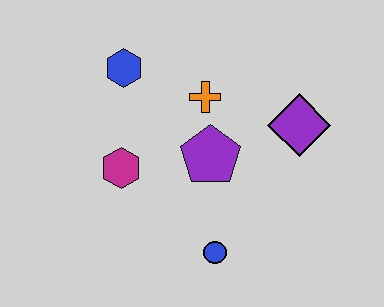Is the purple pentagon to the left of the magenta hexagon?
No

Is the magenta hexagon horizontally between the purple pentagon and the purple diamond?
No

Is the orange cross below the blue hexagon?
Yes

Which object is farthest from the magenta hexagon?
The purple diamond is farthest from the magenta hexagon.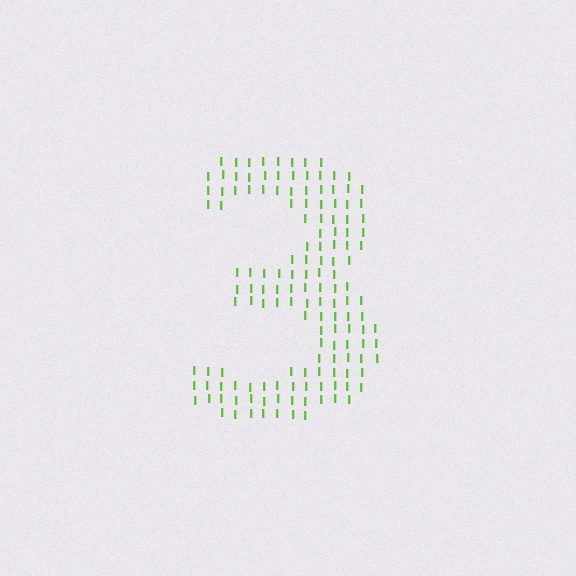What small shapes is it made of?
It is made of small letter I's.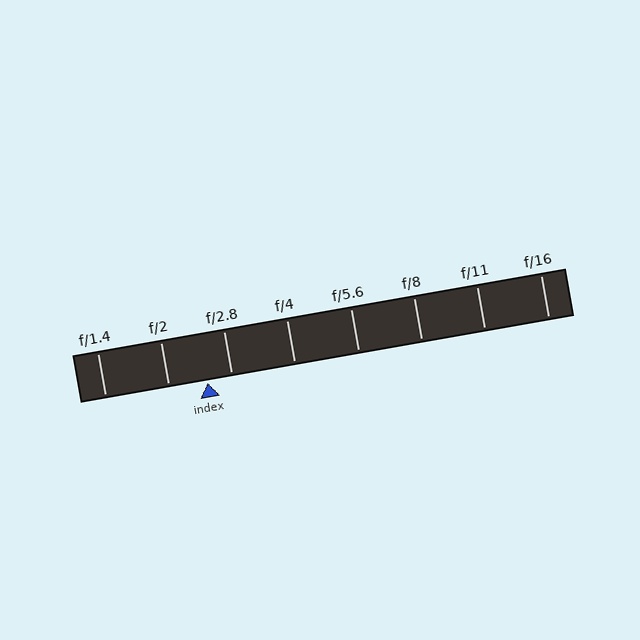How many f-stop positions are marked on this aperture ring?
There are 8 f-stop positions marked.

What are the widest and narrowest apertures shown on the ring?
The widest aperture shown is f/1.4 and the narrowest is f/16.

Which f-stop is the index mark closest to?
The index mark is closest to f/2.8.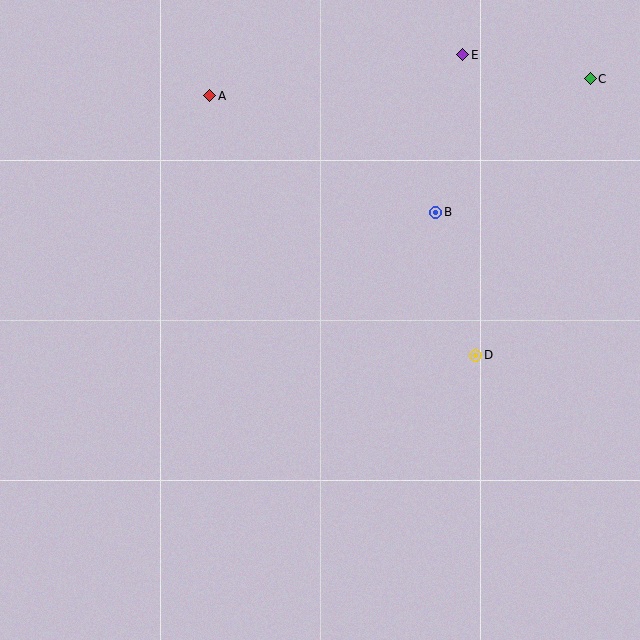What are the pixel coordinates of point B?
Point B is at (436, 213).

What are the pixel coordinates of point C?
Point C is at (590, 79).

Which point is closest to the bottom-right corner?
Point D is closest to the bottom-right corner.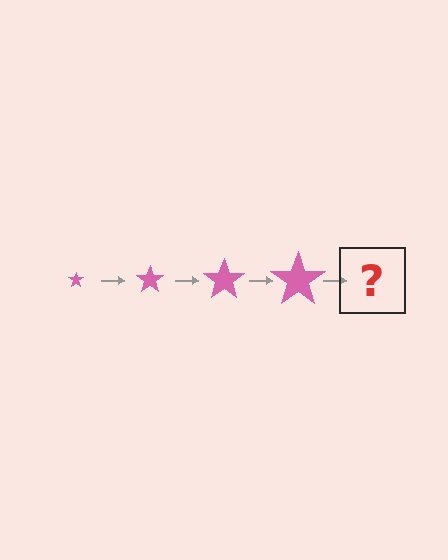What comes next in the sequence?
The next element should be a pink star, larger than the previous one.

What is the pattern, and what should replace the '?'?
The pattern is that the star gets progressively larger each step. The '?' should be a pink star, larger than the previous one.